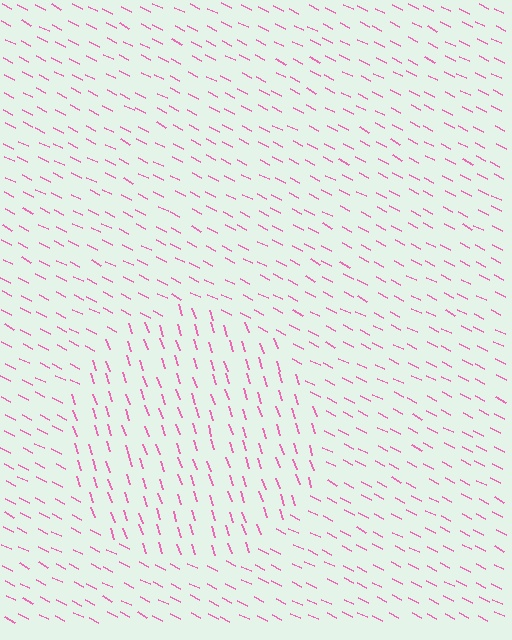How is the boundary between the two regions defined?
The boundary is defined purely by a change in line orientation (approximately 45 degrees difference). All lines are the same color and thickness.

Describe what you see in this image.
The image is filled with small pink line segments. A circle region in the image has lines oriented differently from the surrounding lines, creating a visible texture boundary.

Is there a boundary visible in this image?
Yes, there is a texture boundary formed by a change in line orientation.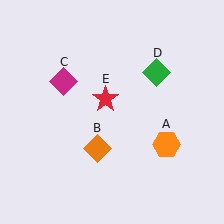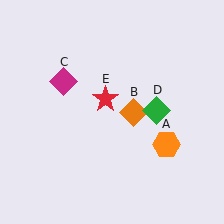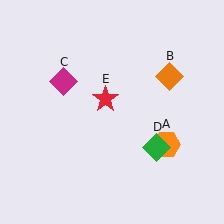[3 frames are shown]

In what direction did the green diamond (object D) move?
The green diamond (object D) moved down.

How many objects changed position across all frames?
2 objects changed position: orange diamond (object B), green diamond (object D).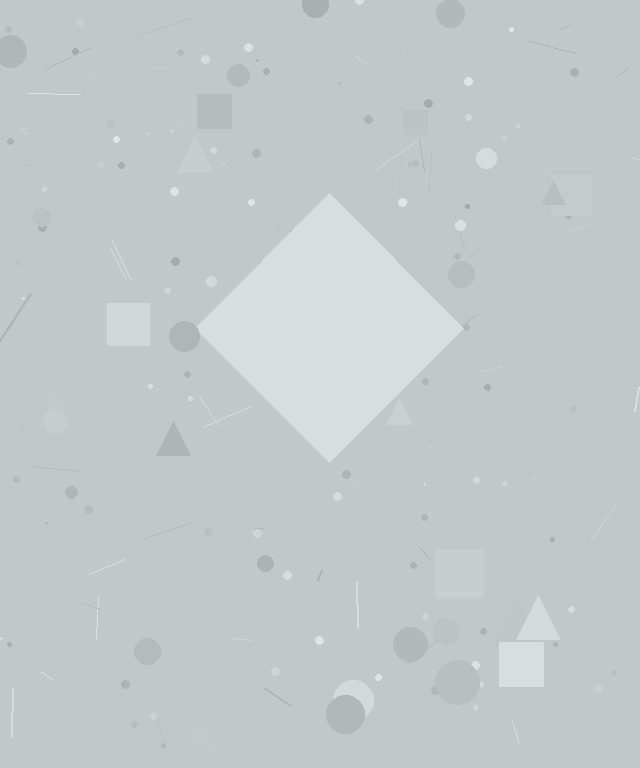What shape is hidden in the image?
A diamond is hidden in the image.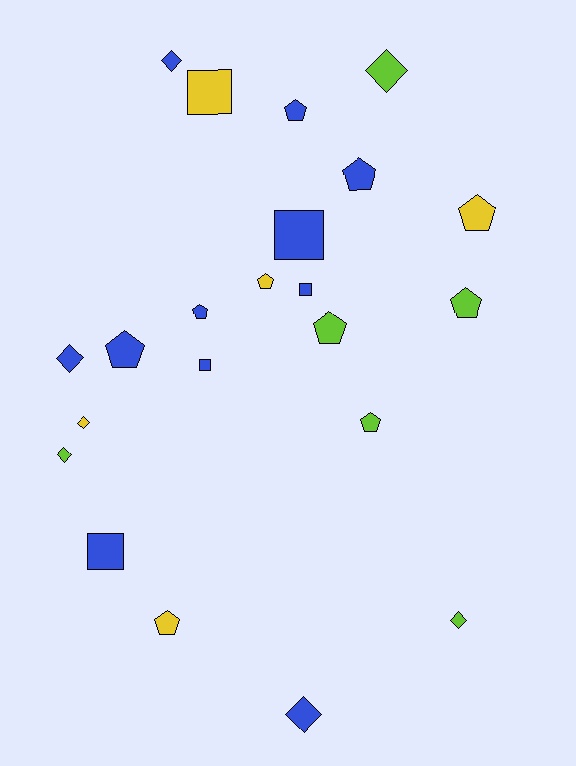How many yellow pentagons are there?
There are 3 yellow pentagons.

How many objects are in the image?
There are 22 objects.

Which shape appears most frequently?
Pentagon, with 10 objects.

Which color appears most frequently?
Blue, with 11 objects.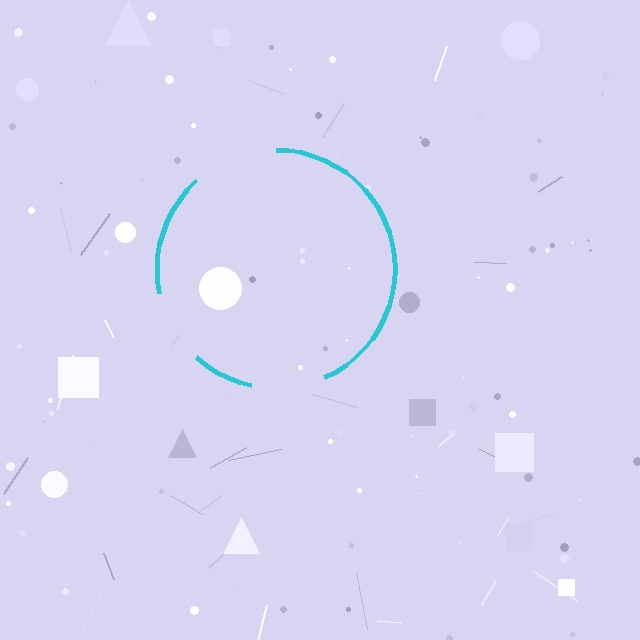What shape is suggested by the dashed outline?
The dashed outline suggests a circle.